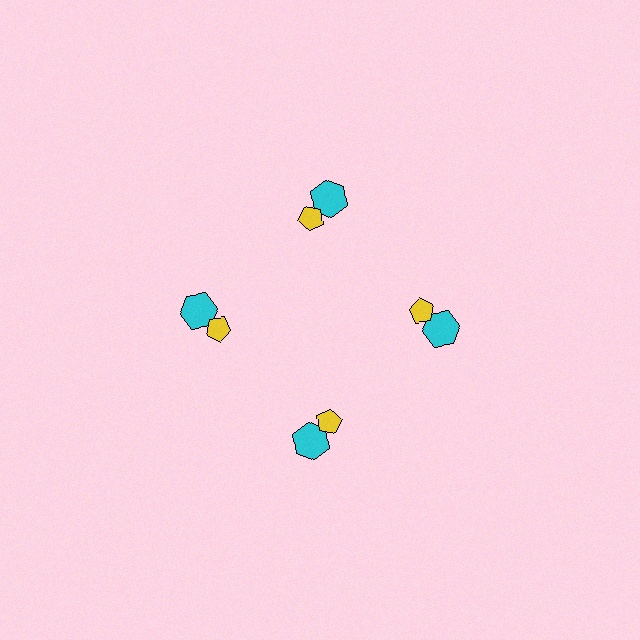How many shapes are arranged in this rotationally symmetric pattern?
There are 8 shapes, arranged in 4 groups of 2.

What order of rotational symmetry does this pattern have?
This pattern has 4-fold rotational symmetry.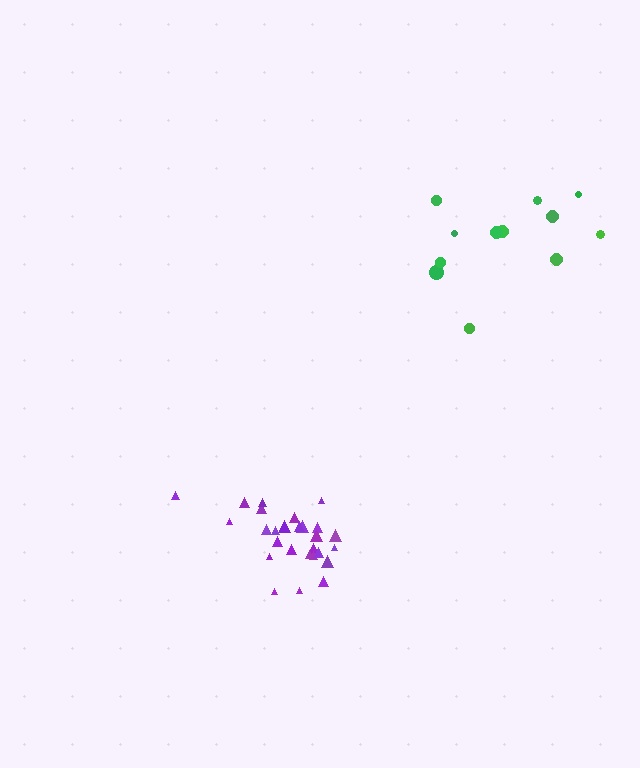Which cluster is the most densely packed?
Purple.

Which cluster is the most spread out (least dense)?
Green.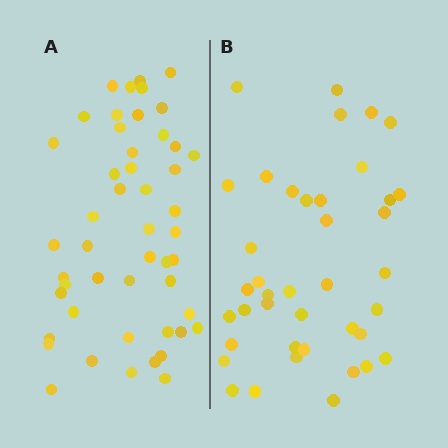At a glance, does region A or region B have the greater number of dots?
Region A (the left region) has more dots.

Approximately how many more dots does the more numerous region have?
Region A has roughly 8 or so more dots than region B.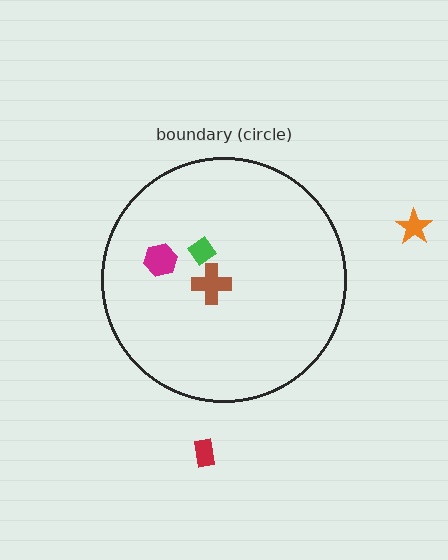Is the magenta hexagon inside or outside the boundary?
Inside.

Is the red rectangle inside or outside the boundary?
Outside.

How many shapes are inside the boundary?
3 inside, 2 outside.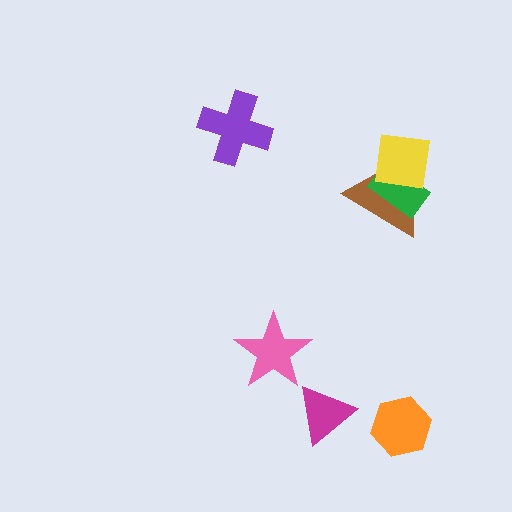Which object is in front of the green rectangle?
The yellow square is in front of the green rectangle.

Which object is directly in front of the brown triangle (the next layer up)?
The green rectangle is directly in front of the brown triangle.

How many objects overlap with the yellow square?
2 objects overlap with the yellow square.